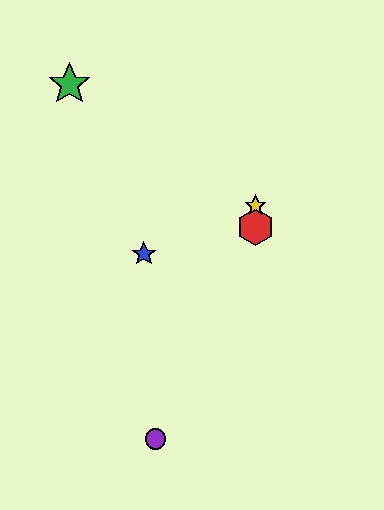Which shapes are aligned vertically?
The red hexagon, the yellow star are aligned vertically.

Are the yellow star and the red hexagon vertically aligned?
Yes, both are at x≈255.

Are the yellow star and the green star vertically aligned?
No, the yellow star is at x≈255 and the green star is at x≈69.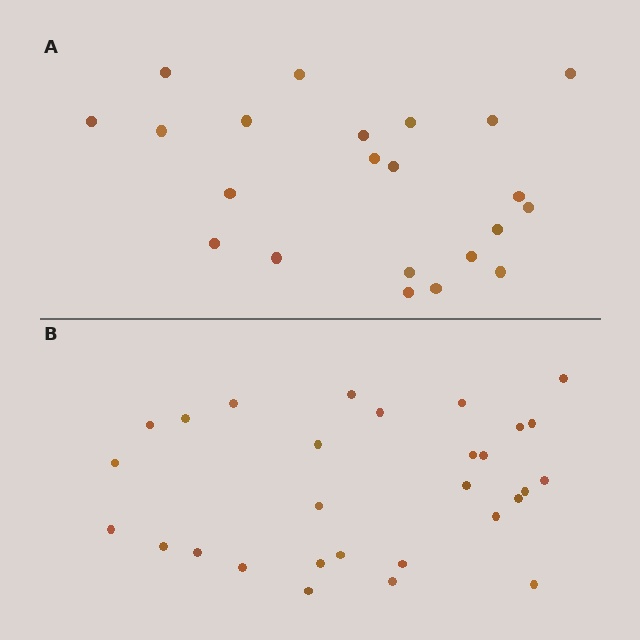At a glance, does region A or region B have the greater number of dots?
Region B (the bottom region) has more dots.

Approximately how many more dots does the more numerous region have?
Region B has roughly 8 or so more dots than region A.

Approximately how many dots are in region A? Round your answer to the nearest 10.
About 20 dots. (The exact count is 22, which rounds to 20.)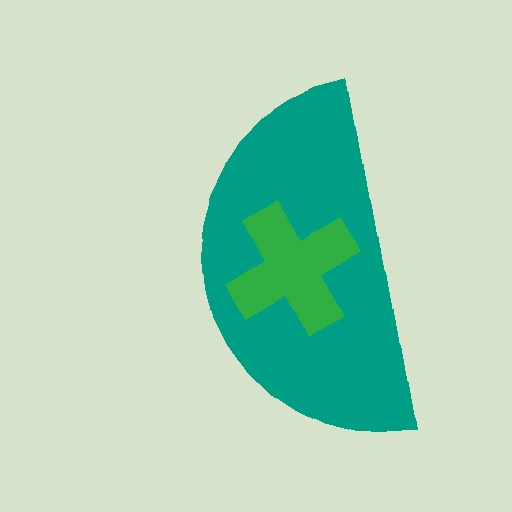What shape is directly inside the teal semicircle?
The green cross.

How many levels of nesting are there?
2.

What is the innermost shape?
The green cross.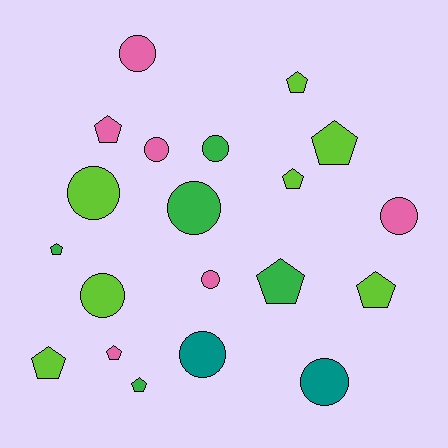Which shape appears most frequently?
Pentagon, with 10 objects.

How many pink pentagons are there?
There are 2 pink pentagons.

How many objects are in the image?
There are 20 objects.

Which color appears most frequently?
Lime, with 7 objects.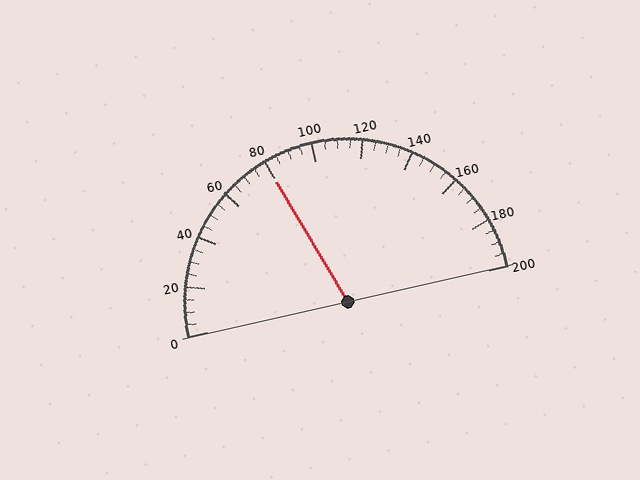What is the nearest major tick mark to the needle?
The nearest major tick mark is 80.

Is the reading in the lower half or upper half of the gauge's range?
The reading is in the lower half of the range (0 to 200).